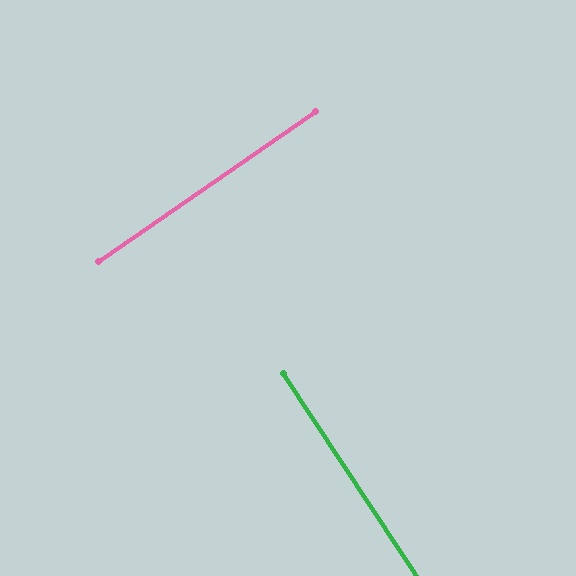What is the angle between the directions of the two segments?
Approximately 89 degrees.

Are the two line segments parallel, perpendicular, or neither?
Perpendicular — they meet at approximately 89°.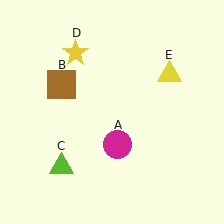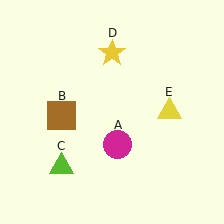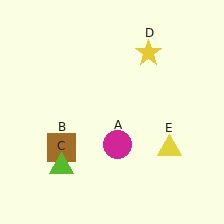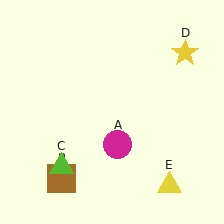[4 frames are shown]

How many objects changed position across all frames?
3 objects changed position: brown square (object B), yellow star (object D), yellow triangle (object E).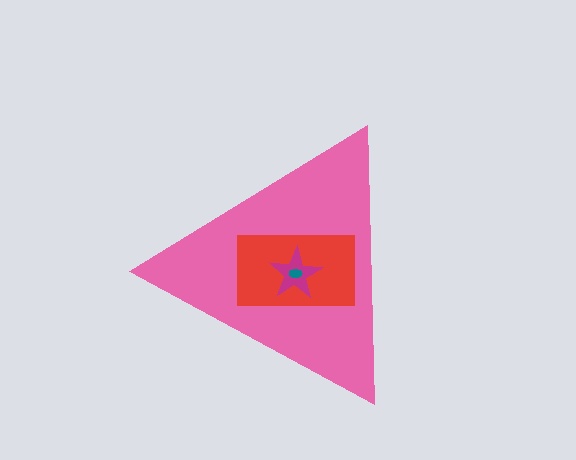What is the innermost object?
The teal ellipse.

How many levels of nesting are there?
4.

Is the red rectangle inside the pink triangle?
Yes.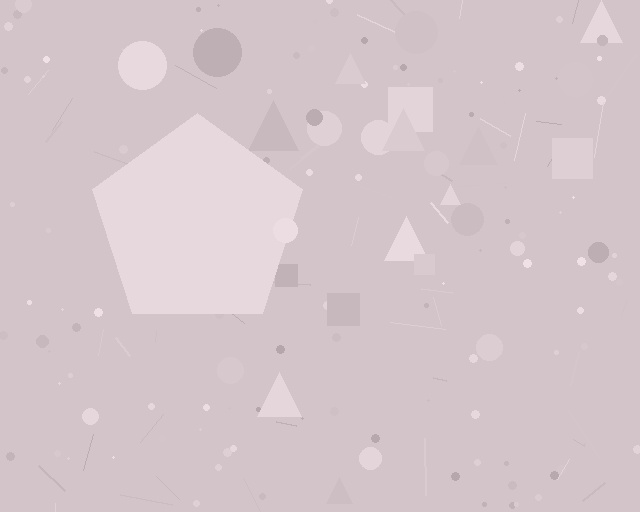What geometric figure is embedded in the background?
A pentagon is embedded in the background.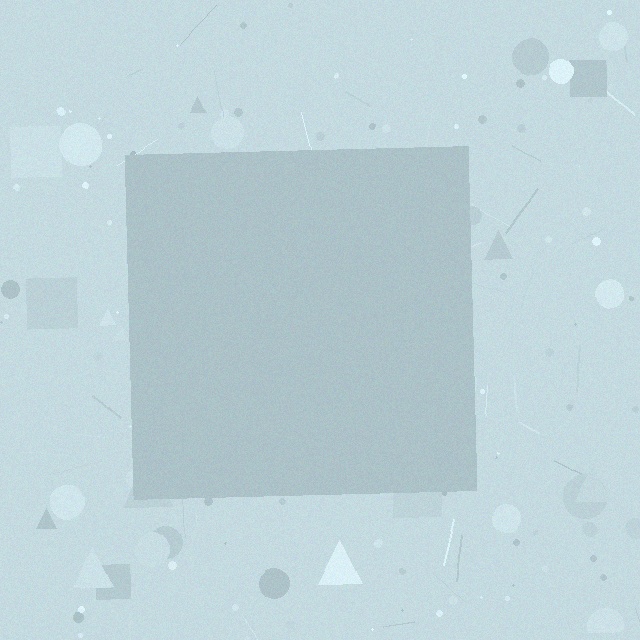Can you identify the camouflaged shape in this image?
The camouflaged shape is a square.